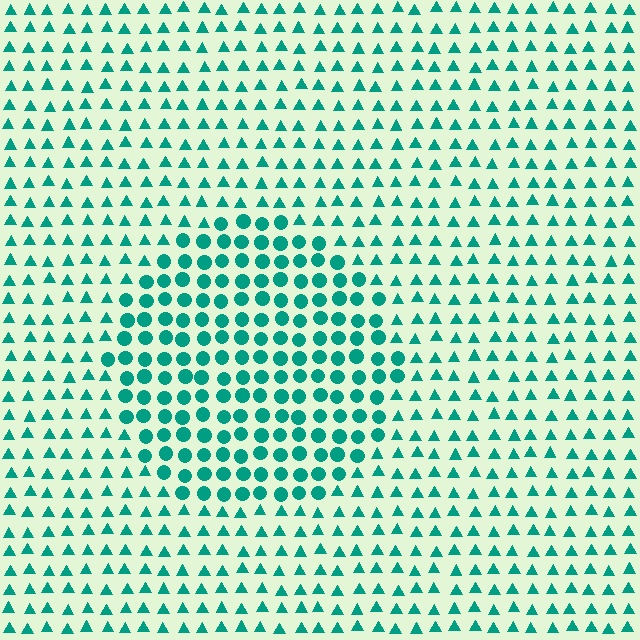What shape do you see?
I see a circle.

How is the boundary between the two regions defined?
The boundary is defined by a change in element shape: circles inside vs. triangles outside. All elements share the same color and spacing.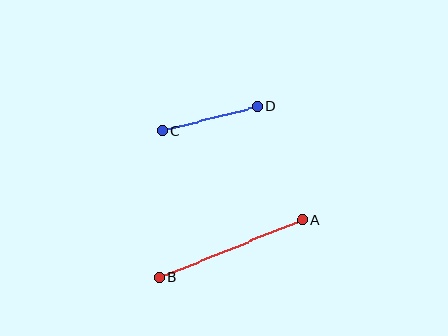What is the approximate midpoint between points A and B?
The midpoint is at approximately (231, 249) pixels.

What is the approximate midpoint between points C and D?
The midpoint is at approximately (210, 119) pixels.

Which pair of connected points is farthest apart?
Points A and B are farthest apart.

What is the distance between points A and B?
The distance is approximately 154 pixels.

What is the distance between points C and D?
The distance is approximately 98 pixels.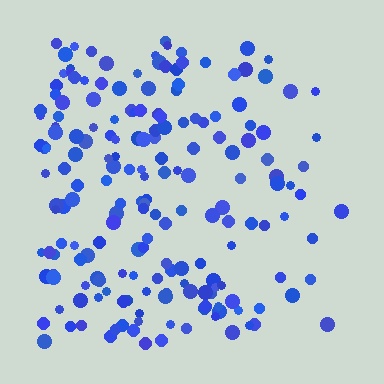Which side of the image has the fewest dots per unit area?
The right.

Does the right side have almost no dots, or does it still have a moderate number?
Still a moderate number, just noticeably fewer than the left.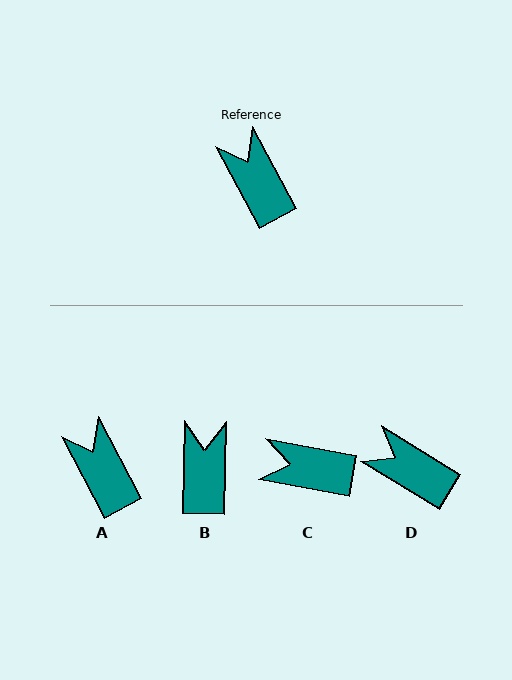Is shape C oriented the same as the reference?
No, it is off by about 51 degrees.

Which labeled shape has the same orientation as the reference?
A.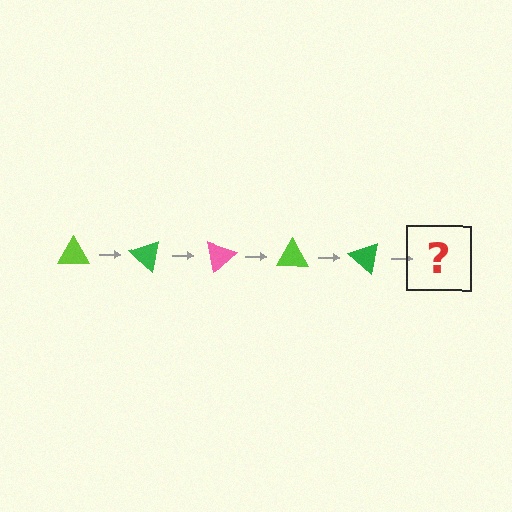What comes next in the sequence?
The next element should be a pink triangle, rotated 200 degrees from the start.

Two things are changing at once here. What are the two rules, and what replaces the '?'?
The two rules are that it rotates 40 degrees each step and the color cycles through lime, green, and pink. The '?' should be a pink triangle, rotated 200 degrees from the start.